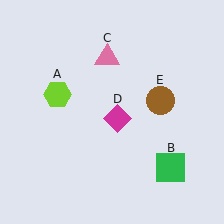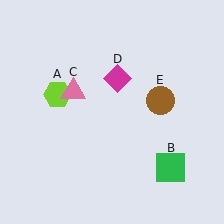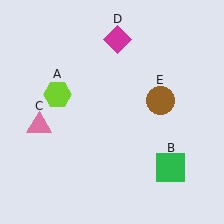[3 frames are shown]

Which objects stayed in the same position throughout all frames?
Lime hexagon (object A) and green square (object B) and brown circle (object E) remained stationary.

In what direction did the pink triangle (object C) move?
The pink triangle (object C) moved down and to the left.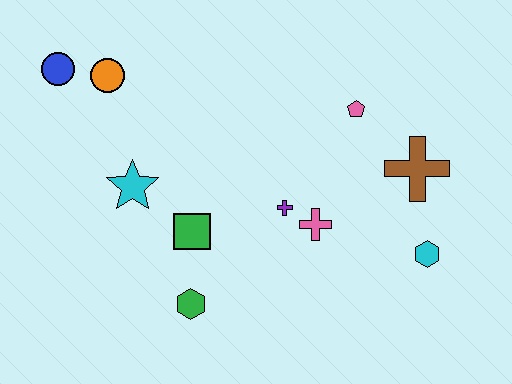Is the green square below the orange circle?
Yes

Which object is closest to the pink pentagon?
The brown cross is closest to the pink pentagon.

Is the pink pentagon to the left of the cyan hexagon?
Yes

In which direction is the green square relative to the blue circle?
The green square is below the blue circle.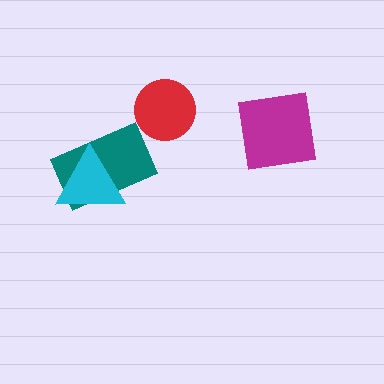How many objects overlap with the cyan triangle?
1 object overlaps with the cyan triangle.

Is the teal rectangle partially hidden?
Yes, it is partially covered by another shape.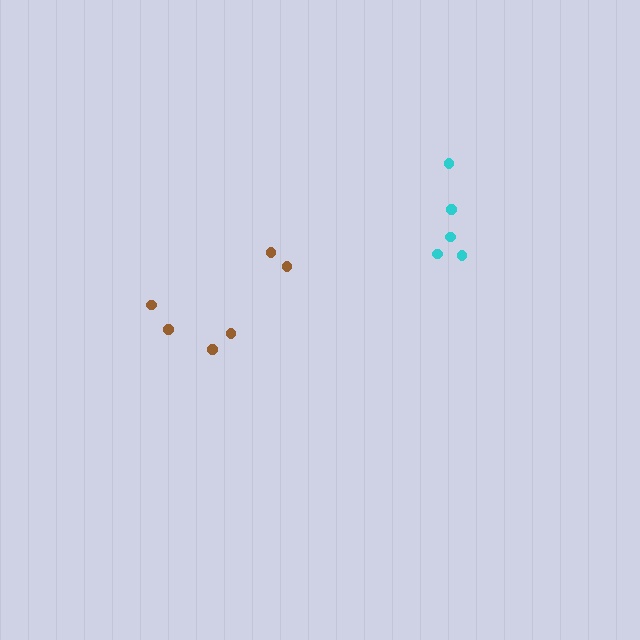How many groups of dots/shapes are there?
There are 2 groups.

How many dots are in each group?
Group 1: 5 dots, Group 2: 6 dots (11 total).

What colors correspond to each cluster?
The clusters are colored: cyan, brown.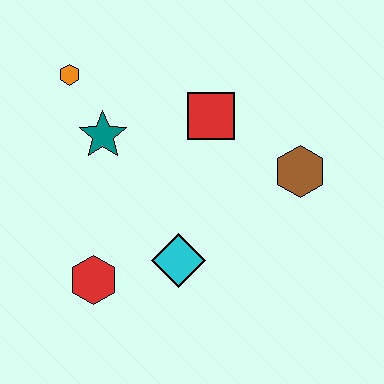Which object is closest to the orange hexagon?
The teal star is closest to the orange hexagon.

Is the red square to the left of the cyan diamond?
No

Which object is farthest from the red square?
The red hexagon is farthest from the red square.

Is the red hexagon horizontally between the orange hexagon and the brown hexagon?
Yes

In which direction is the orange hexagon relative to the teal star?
The orange hexagon is above the teal star.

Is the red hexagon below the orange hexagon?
Yes